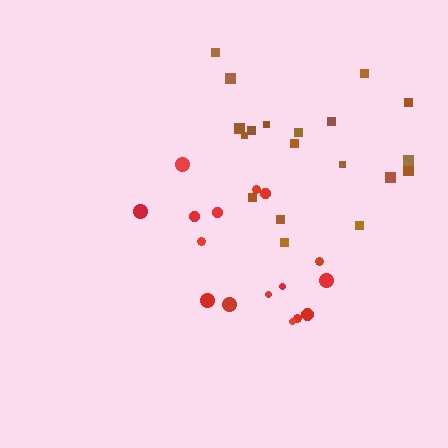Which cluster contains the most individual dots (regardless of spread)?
Brown (19).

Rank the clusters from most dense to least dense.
brown, red.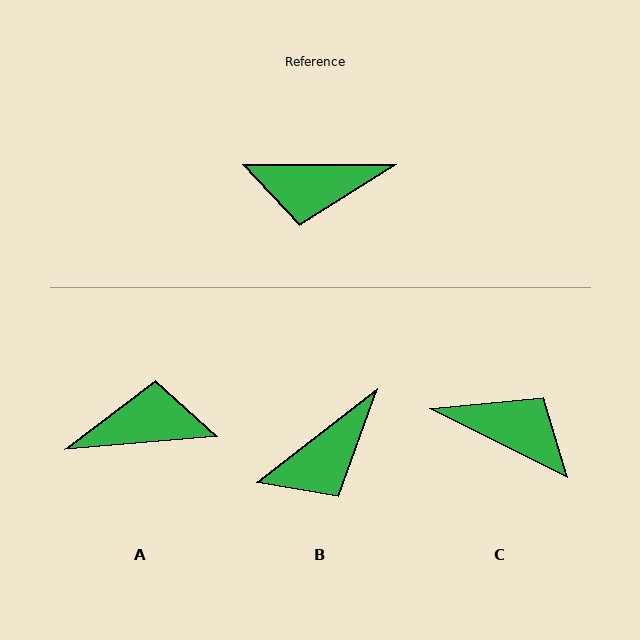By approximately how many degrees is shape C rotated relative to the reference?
Approximately 153 degrees counter-clockwise.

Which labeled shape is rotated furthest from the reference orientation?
A, about 175 degrees away.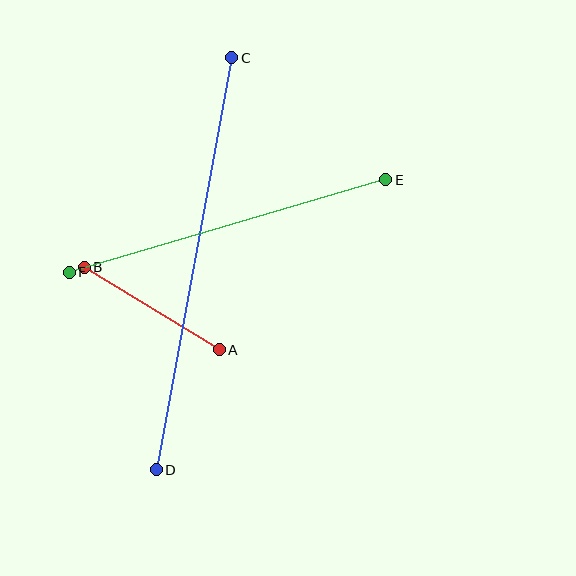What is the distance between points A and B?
The distance is approximately 158 pixels.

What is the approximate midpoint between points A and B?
The midpoint is at approximately (152, 308) pixels.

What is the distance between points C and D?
The distance is approximately 419 pixels.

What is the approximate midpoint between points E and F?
The midpoint is at approximately (228, 226) pixels.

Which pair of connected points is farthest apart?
Points C and D are farthest apart.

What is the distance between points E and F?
The distance is approximately 330 pixels.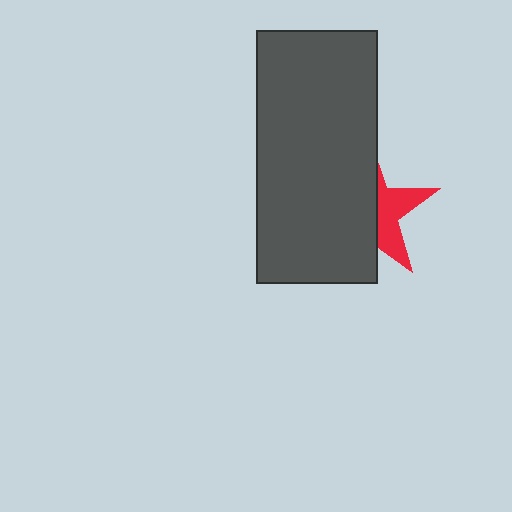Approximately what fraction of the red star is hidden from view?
Roughly 62% of the red star is hidden behind the dark gray rectangle.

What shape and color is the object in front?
The object in front is a dark gray rectangle.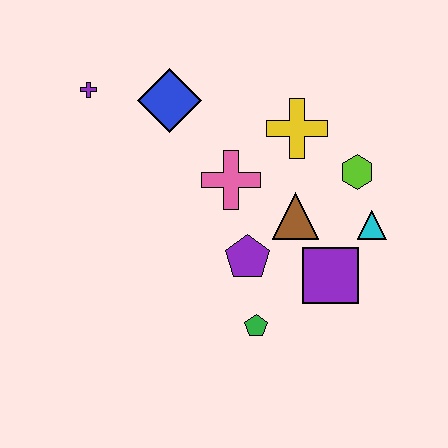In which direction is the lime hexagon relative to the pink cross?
The lime hexagon is to the right of the pink cross.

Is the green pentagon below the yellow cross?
Yes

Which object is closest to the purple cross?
The blue diamond is closest to the purple cross.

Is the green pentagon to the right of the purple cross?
Yes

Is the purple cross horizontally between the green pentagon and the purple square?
No